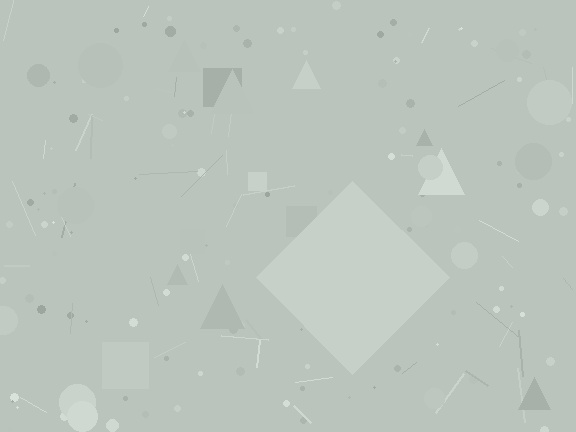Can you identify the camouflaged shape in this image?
The camouflaged shape is a diamond.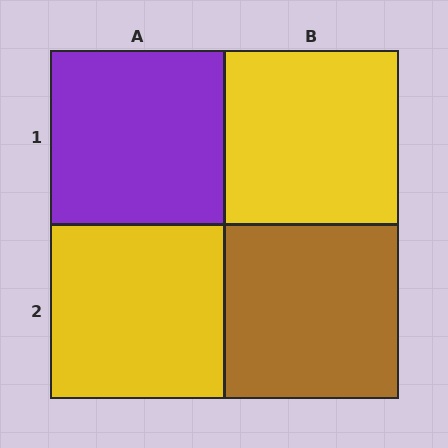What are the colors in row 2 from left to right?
Yellow, brown.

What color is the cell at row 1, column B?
Yellow.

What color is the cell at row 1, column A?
Purple.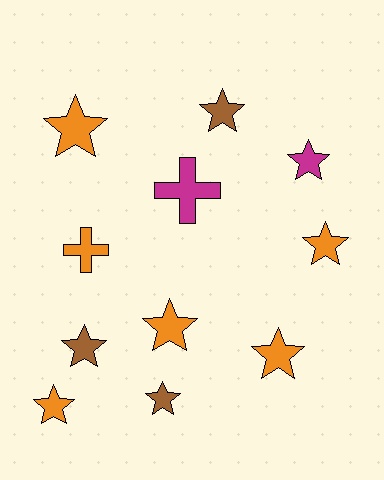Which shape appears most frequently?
Star, with 9 objects.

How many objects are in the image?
There are 11 objects.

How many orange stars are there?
There are 5 orange stars.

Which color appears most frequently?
Orange, with 6 objects.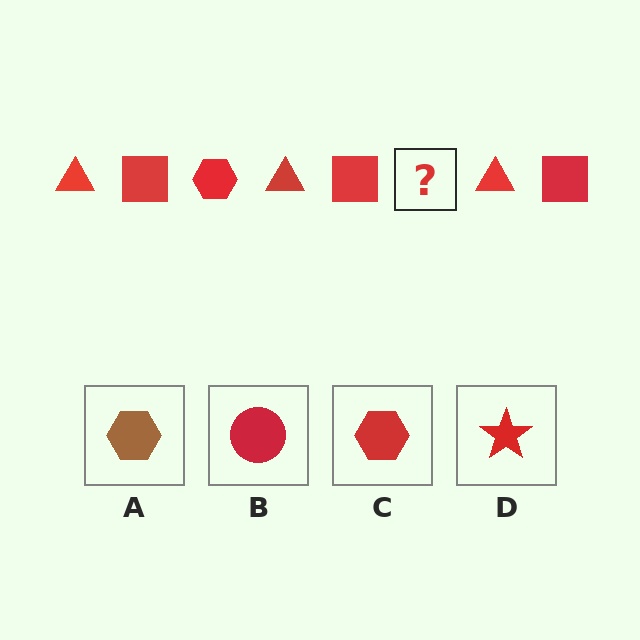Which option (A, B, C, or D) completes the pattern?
C.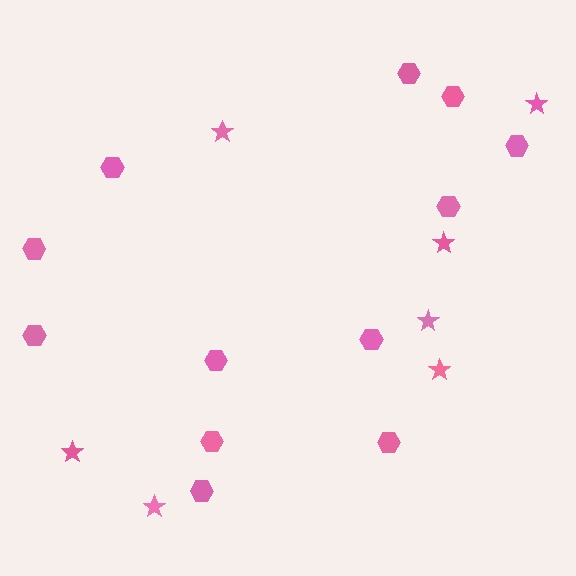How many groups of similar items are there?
There are 2 groups: one group of stars (7) and one group of hexagons (12).